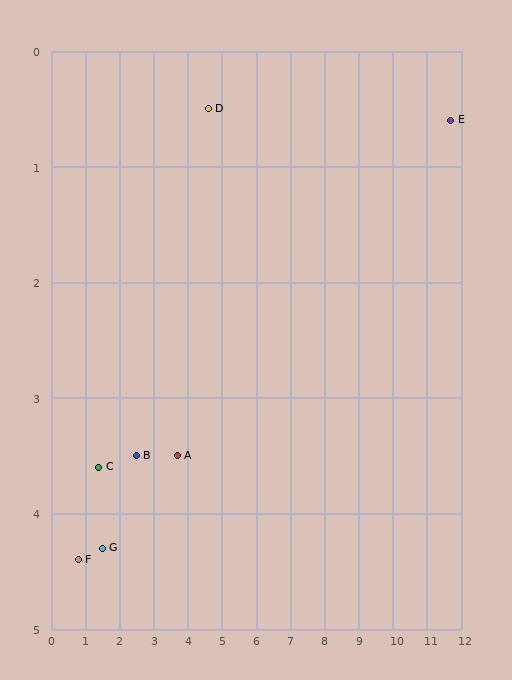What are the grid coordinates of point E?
Point E is at approximately (11.7, 0.6).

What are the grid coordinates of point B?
Point B is at approximately (2.5, 3.5).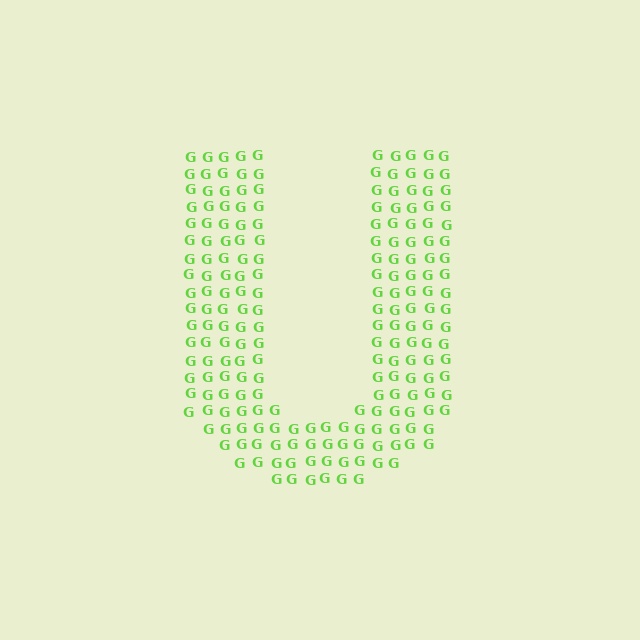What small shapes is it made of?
It is made of small letter G's.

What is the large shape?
The large shape is the letter U.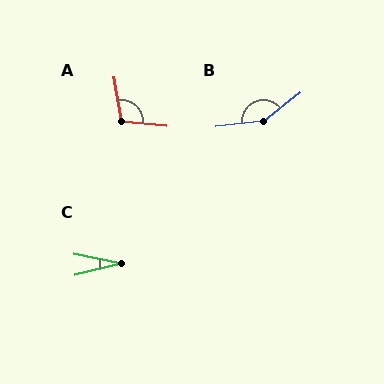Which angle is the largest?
B, at approximately 149 degrees.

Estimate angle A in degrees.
Approximately 106 degrees.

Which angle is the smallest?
C, at approximately 25 degrees.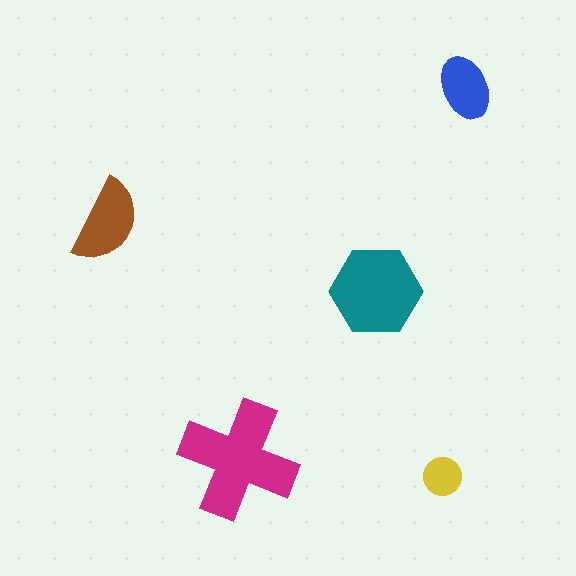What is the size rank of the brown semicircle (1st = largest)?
3rd.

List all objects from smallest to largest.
The yellow circle, the blue ellipse, the brown semicircle, the teal hexagon, the magenta cross.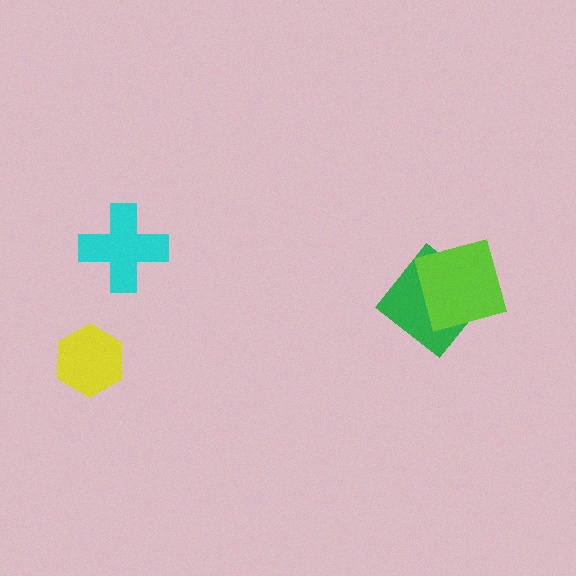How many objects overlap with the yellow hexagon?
0 objects overlap with the yellow hexagon.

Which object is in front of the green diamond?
The lime square is in front of the green diamond.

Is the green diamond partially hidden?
Yes, it is partially covered by another shape.